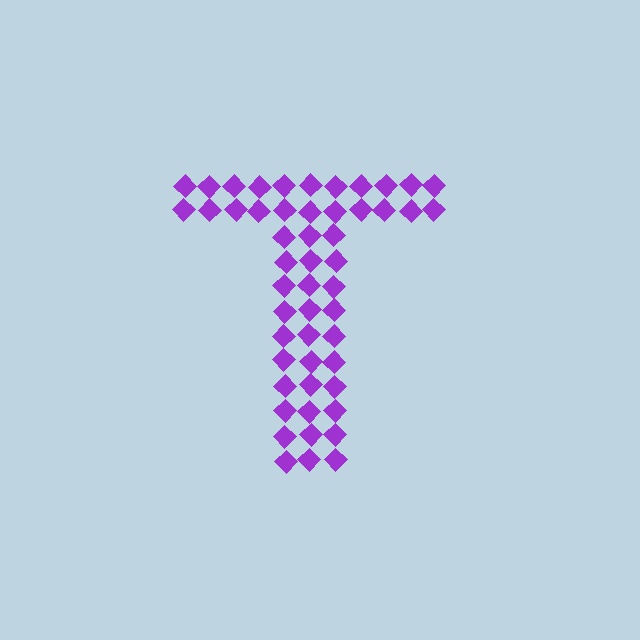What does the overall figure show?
The overall figure shows the letter T.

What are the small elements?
The small elements are diamonds.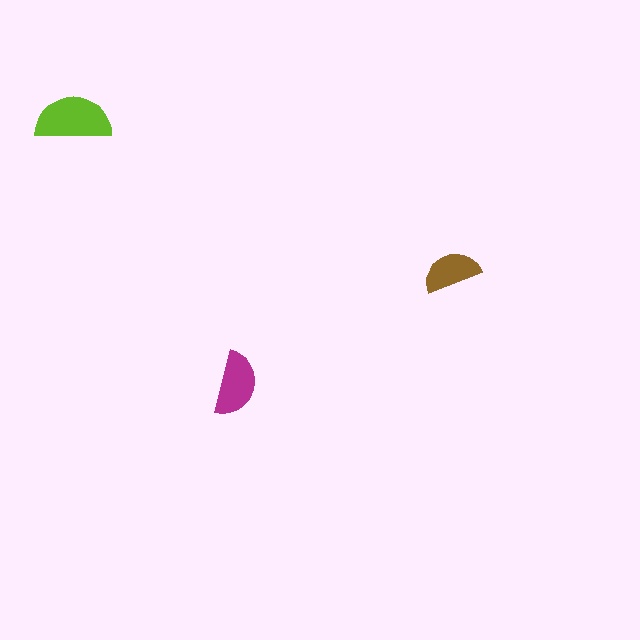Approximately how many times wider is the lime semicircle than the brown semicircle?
About 1.5 times wider.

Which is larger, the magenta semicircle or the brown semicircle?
The magenta one.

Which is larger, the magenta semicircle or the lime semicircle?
The lime one.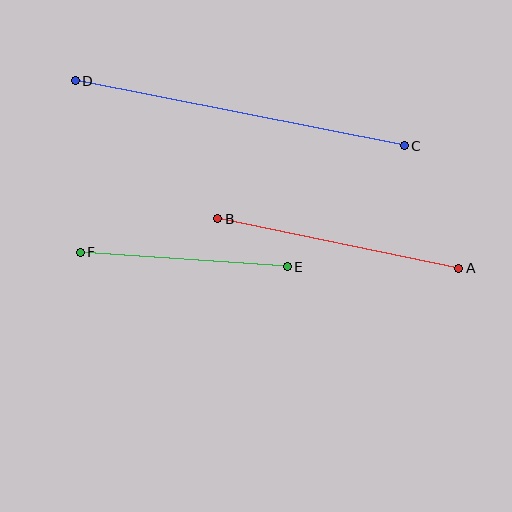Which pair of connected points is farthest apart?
Points C and D are farthest apart.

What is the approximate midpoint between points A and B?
The midpoint is at approximately (338, 244) pixels.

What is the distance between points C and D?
The distance is approximately 336 pixels.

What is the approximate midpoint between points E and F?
The midpoint is at approximately (184, 260) pixels.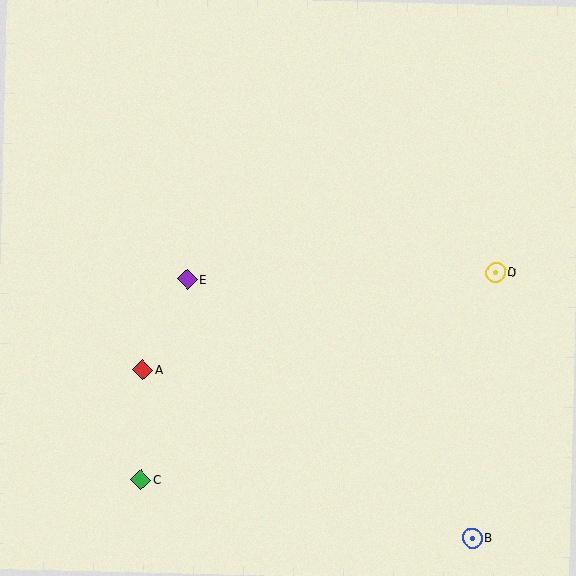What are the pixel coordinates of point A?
Point A is at (143, 370).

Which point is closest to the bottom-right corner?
Point B is closest to the bottom-right corner.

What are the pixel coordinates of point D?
Point D is at (496, 272).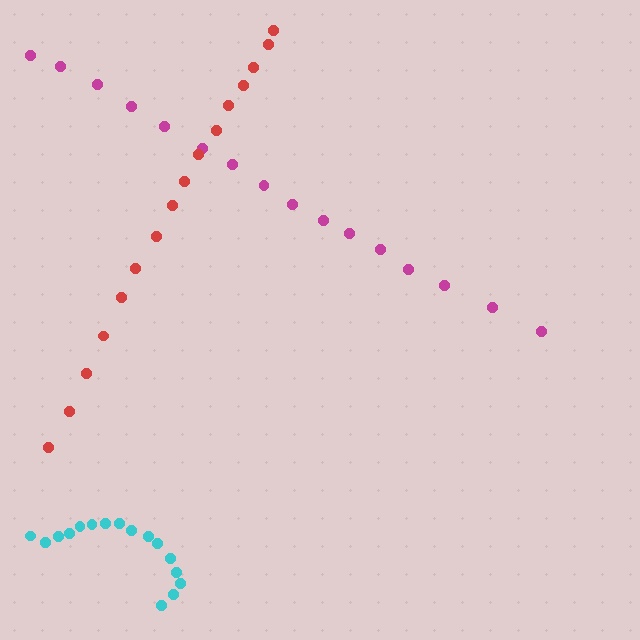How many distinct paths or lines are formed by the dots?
There are 3 distinct paths.